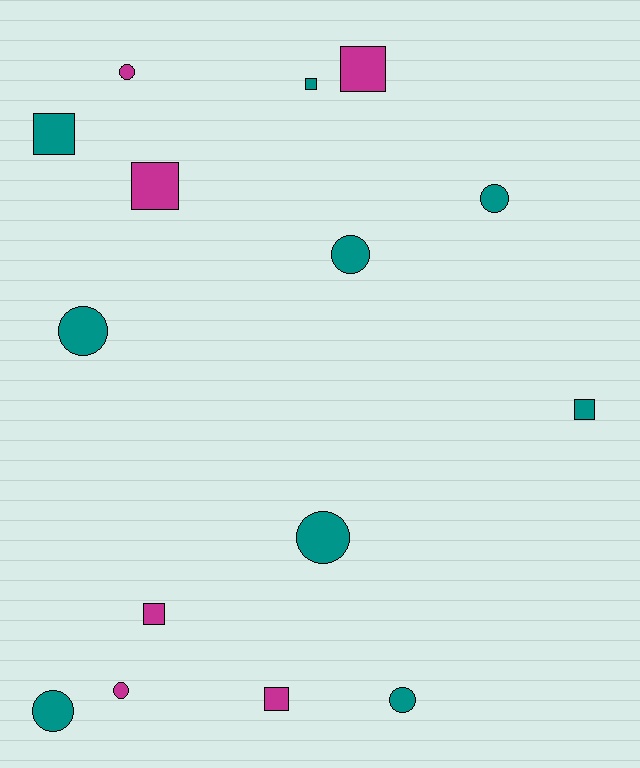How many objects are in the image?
There are 15 objects.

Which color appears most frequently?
Teal, with 9 objects.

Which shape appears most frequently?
Circle, with 8 objects.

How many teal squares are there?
There are 3 teal squares.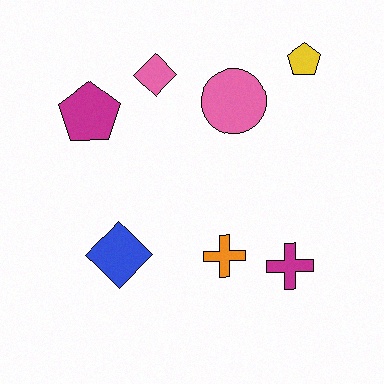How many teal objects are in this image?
There are no teal objects.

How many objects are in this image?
There are 7 objects.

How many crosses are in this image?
There are 2 crosses.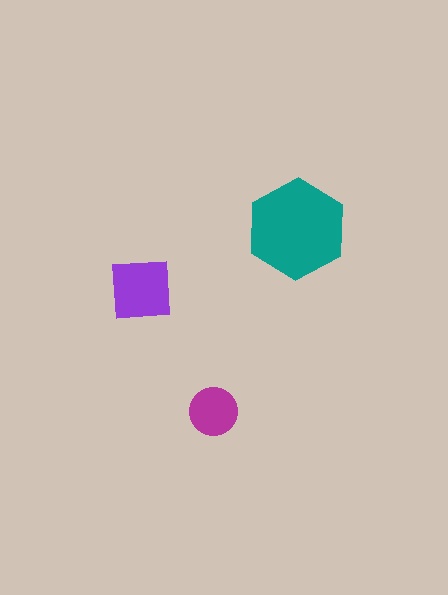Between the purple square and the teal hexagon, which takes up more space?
The teal hexagon.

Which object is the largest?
The teal hexagon.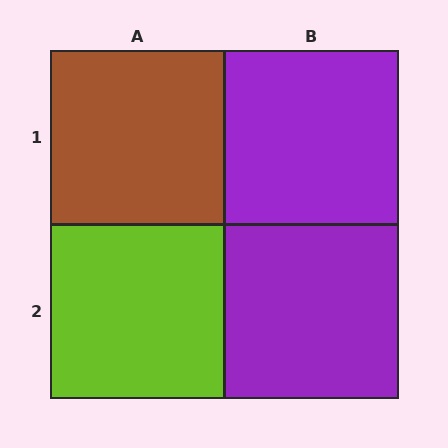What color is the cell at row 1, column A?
Brown.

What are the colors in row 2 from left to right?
Lime, purple.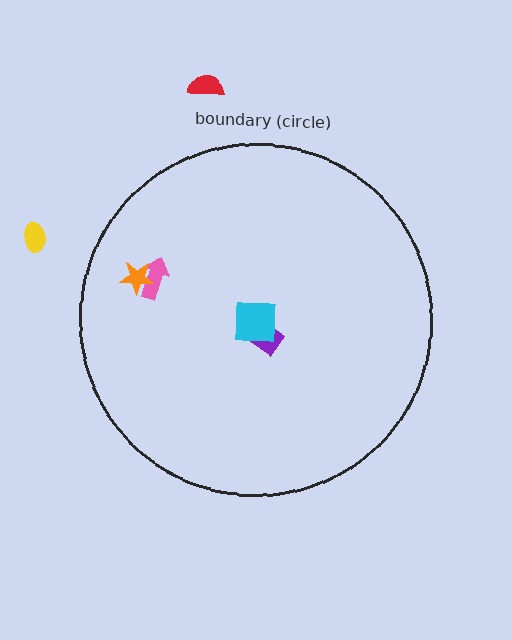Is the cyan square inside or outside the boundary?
Inside.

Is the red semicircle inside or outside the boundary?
Outside.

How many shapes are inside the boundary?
4 inside, 2 outside.